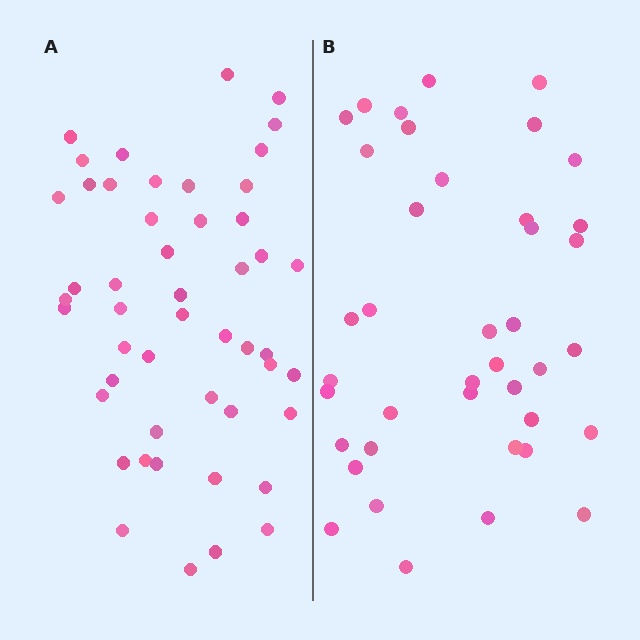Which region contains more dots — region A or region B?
Region A (the left region) has more dots.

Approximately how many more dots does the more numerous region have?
Region A has roughly 8 or so more dots than region B.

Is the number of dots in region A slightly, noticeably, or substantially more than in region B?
Region A has only slightly more — the two regions are fairly close. The ratio is roughly 1.2 to 1.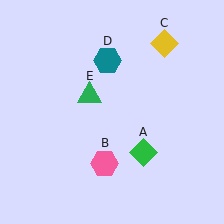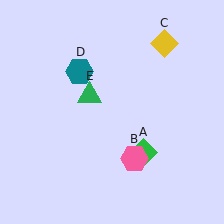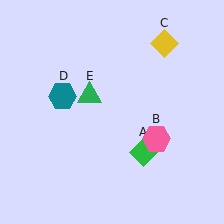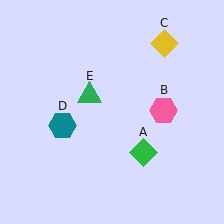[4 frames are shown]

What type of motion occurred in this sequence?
The pink hexagon (object B), teal hexagon (object D) rotated counterclockwise around the center of the scene.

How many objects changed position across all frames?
2 objects changed position: pink hexagon (object B), teal hexagon (object D).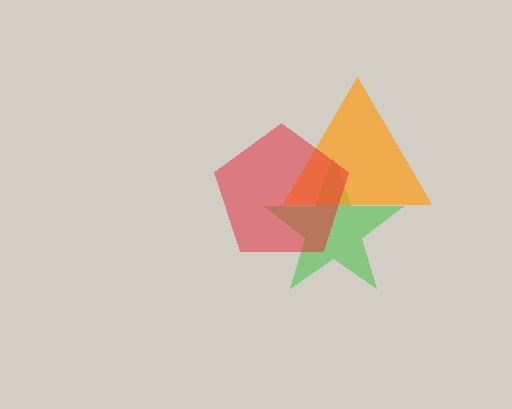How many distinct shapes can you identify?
There are 3 distinct shapes: a green star, an orange triangle, a red pentagon.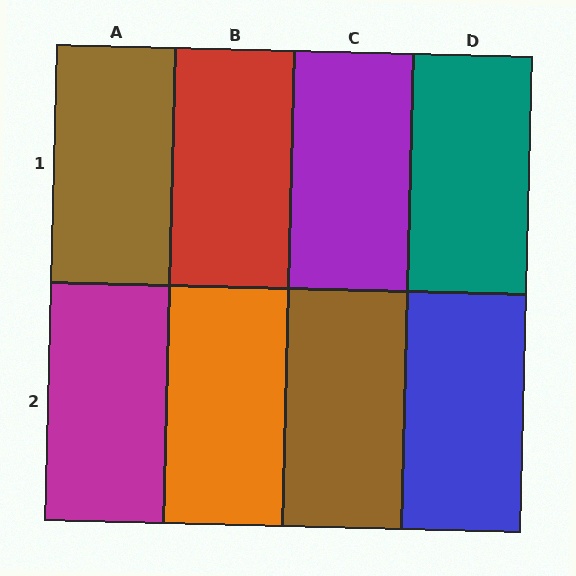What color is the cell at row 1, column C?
Purple.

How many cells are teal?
1 cell is teal.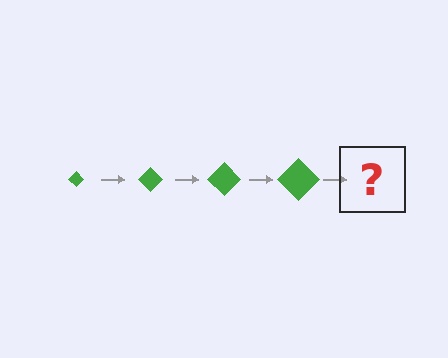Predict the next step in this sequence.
The next step is a green diamond, larger than the previous one.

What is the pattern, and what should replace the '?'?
The pattern is that the diamond gets progressively larger each step. The '?' should be a green diamond, larger than the previous one.